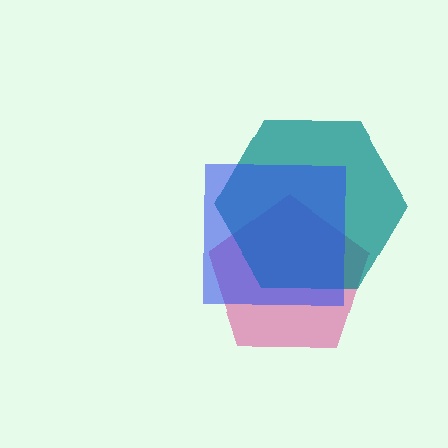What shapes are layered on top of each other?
The layered shapes are: a magenta pentagon, a teal hexagon, a blue square.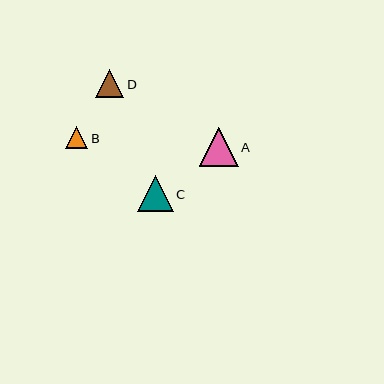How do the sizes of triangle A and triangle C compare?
Triangle A and triangle C are approximately the same size.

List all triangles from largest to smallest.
From largest to smallest: A, C, D, B.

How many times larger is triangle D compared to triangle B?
Triangle D is approximately 1.3 times the size of triangle B.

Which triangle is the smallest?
Triangle B is the smallest with a size of approximately 23 pixels.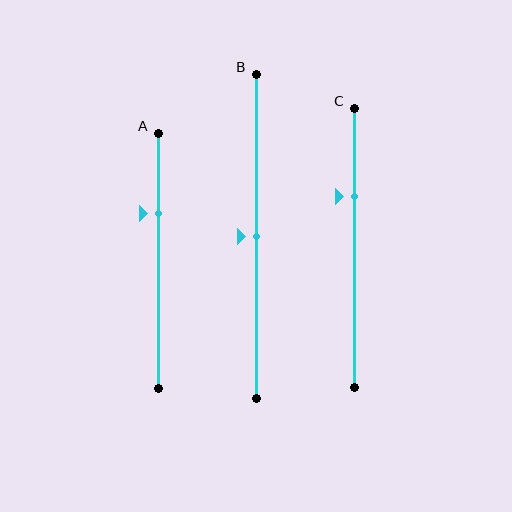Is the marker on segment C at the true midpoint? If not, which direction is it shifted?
No, the marker on segment C is shifted upward by about 19% of the segment length.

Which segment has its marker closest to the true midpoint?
Segment B has its marker closest to the true midpoint.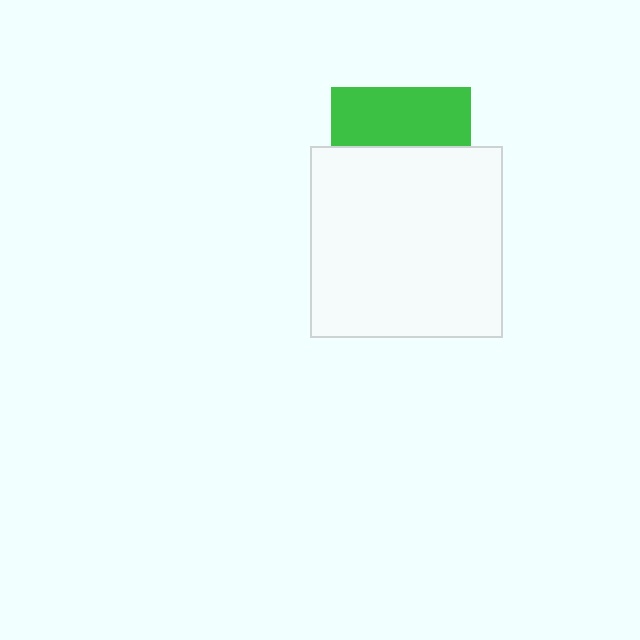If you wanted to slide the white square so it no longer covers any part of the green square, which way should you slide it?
Slide it down — that is the most direct way to separate the two shapes.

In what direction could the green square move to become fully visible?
The green square could move up. That would shift it out from behind the white square entirely.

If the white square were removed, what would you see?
You would see the complete green square.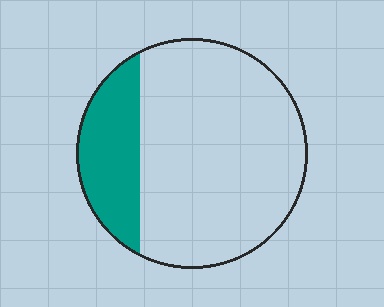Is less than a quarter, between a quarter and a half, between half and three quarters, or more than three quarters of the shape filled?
Less than a quarter.